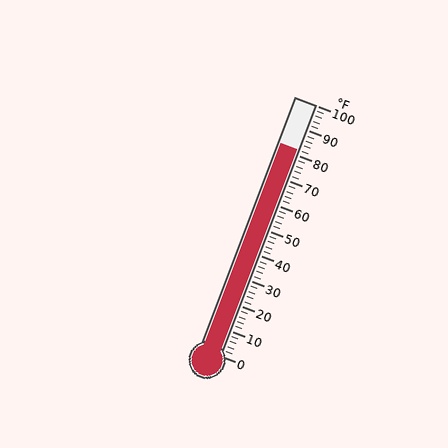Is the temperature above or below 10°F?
The temperature is above 10°F.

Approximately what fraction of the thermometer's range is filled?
The thermometer is filled to approximately 80% of its range.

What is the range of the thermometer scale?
The thermometer scale ranges from 0°F to 100°F.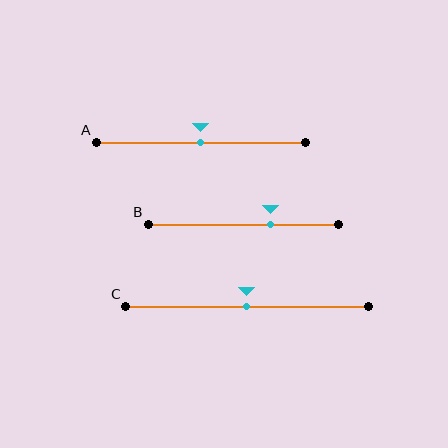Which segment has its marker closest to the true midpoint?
Segment A has its marker closest to the true midpoint.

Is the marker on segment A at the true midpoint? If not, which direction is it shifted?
Yes, the marker on segment A is at the true midpoint.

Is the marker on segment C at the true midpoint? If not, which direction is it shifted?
Yes, the marker on segment C is at the true midpoint.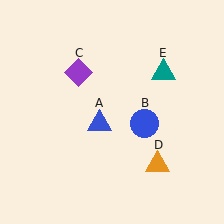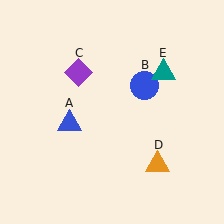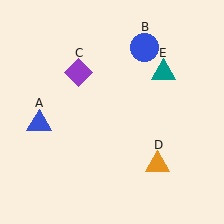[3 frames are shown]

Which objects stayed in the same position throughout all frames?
Purple diamond (object C) and orange triangle (object D) and teal triangle (object E) remained stationary.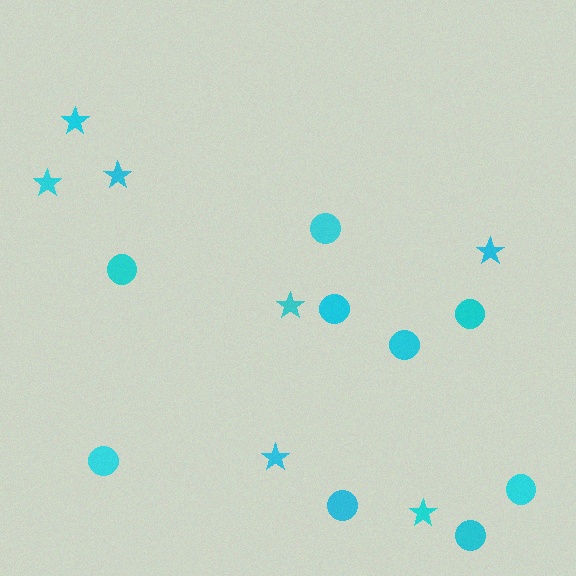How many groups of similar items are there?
There are 2 groups: one group of circles (9) and one group of stars (7).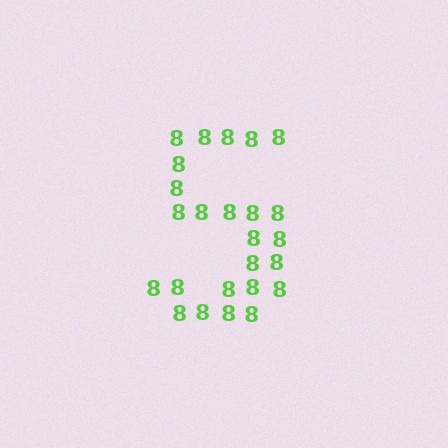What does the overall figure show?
The overall figure shows the digit 5.